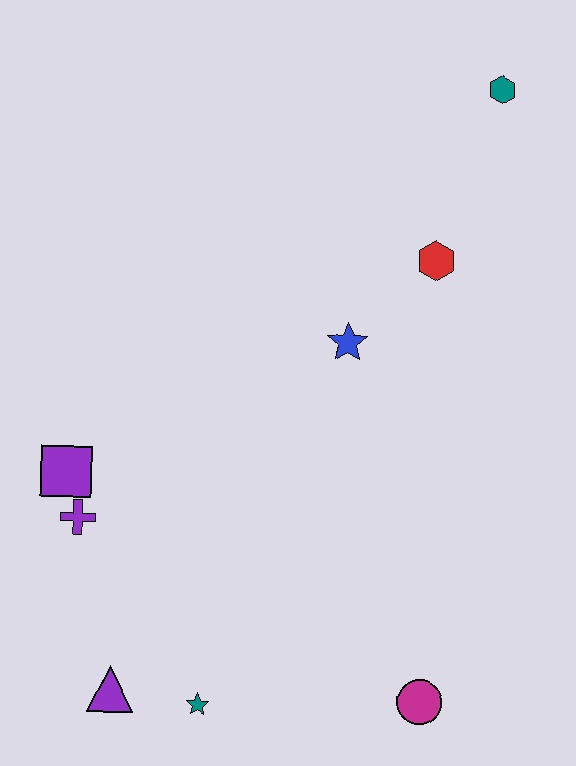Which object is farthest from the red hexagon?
The purple triangle is farthest from the red hexagon.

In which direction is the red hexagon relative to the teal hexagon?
The red hexagon is below the teal hexagon.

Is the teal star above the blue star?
No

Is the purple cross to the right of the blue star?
No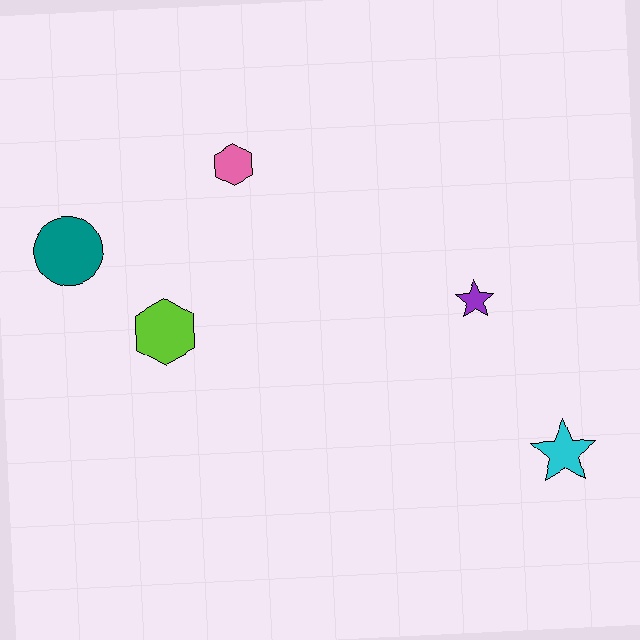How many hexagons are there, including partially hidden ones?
There are 2 hexagons.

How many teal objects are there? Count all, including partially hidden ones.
There is 1 teal object.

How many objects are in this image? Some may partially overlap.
There are 5 objects.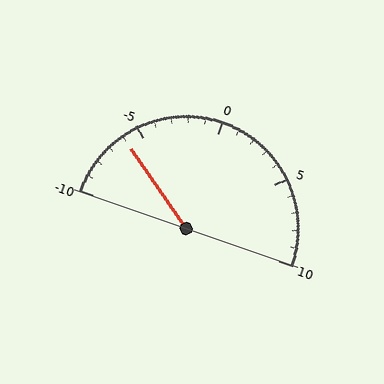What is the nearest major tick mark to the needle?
The nearest major tick mark is -5.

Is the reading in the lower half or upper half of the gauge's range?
The reading is in the lower half of the range (-10 to 10).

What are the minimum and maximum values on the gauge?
The gauge ranges from -10 to 10.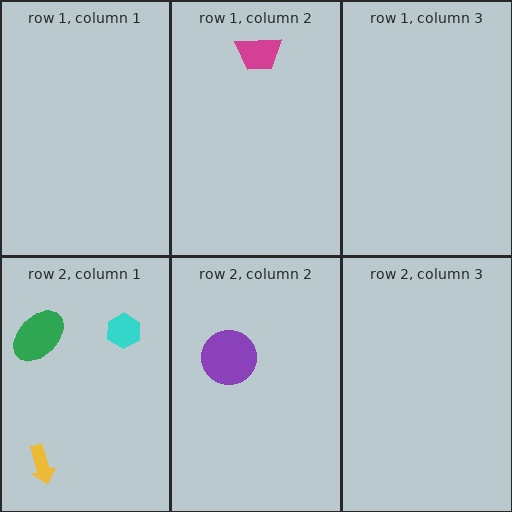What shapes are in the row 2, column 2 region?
The purple circle.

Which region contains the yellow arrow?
The row 2, column 1 region.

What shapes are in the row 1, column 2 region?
The magenta trapezoid.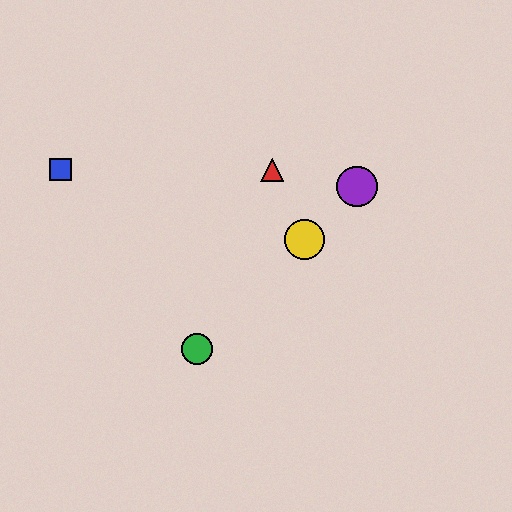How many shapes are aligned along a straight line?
3 shapes (the green circle, the yellow circle, the purple circle) are aligned along a straight line.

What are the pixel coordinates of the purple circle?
The purple circle is at (357, 186).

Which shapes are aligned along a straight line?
The green circle, the yellow circle, the purple circle are aligned along a straight line.